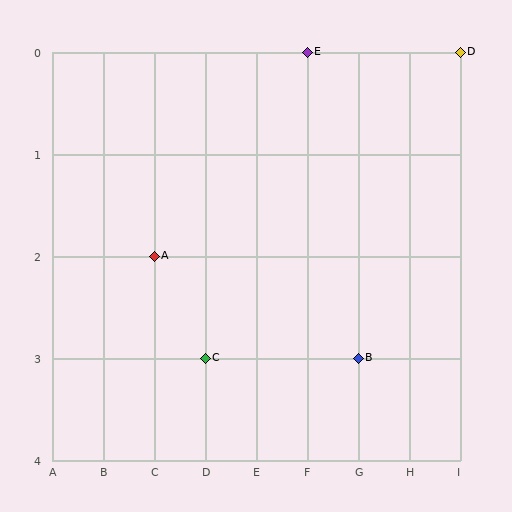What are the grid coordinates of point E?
Point E is at grid coordinates (F, 0).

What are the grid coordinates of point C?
Point C is at grid coordinates (D, 3).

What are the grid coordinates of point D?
Point D is at grid coordinates (I, 0).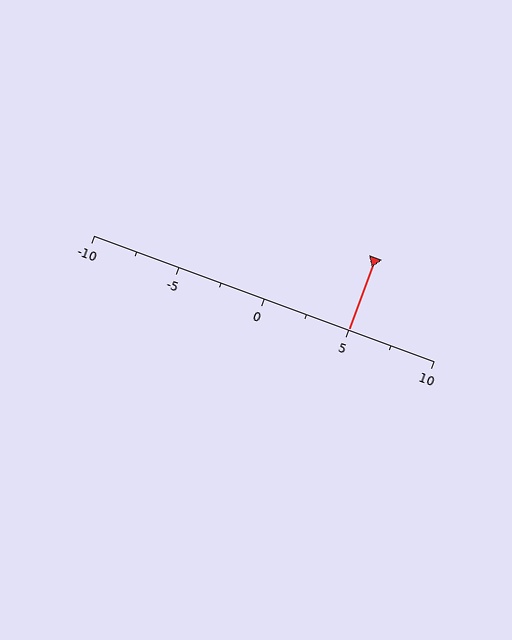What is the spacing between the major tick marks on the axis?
The major ticks are spaced 5 apart.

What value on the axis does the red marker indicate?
The marker indicates approximately 5.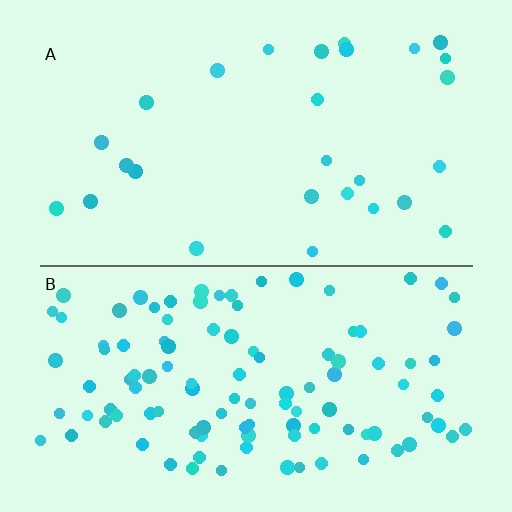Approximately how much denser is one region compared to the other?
Approximately 3.8× — region B over region A.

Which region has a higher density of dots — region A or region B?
B (the bottom).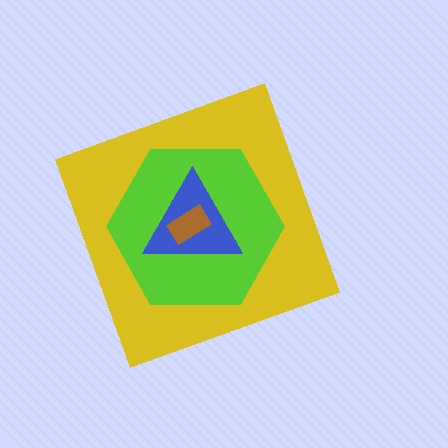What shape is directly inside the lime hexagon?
The blue triangle.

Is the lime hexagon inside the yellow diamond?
Yes.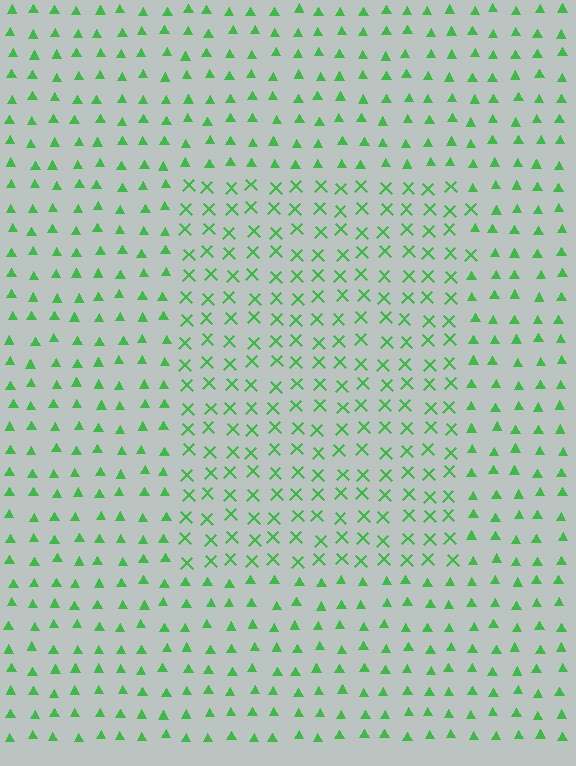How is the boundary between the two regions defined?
The boundary is defined by a change in element shape: X marks inside vs. triangles outside. All elements share the same color and spacing.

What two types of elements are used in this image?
The image uses X marks inside the rectangle region and triangles outside it.